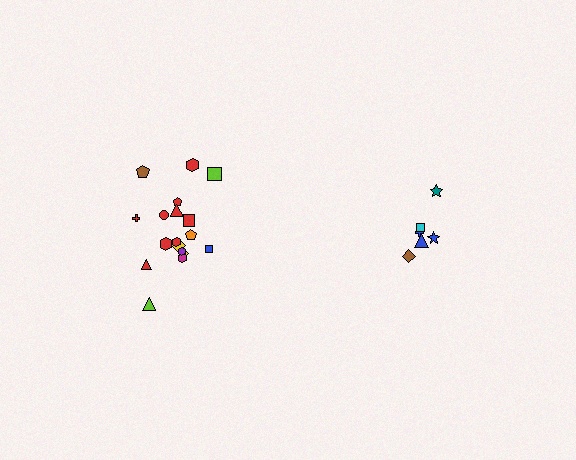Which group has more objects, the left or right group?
The left group.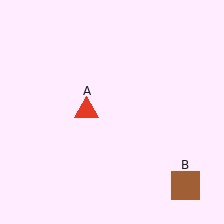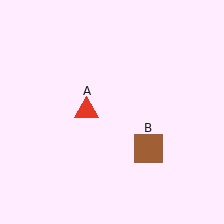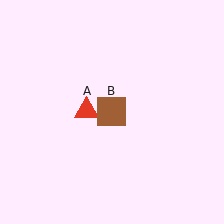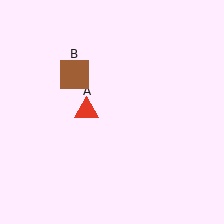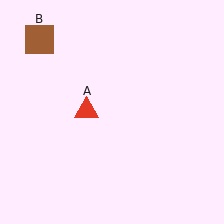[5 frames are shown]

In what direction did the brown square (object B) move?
The brown square (object B) moved up and to the left.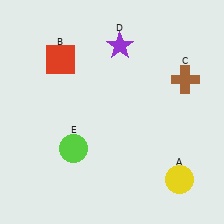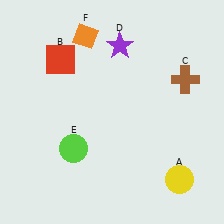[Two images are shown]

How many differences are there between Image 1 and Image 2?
There is 1 difference between the two images.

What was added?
An orange diamond (F) was added in Image 2.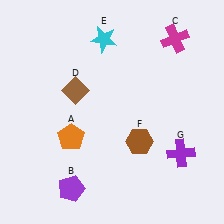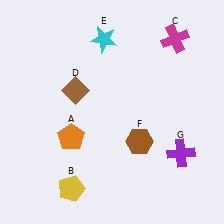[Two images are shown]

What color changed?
The pentagon (B) changed from purple in Image 1 to yellow in Image 2.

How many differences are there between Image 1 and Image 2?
There is 1 difference between the two images.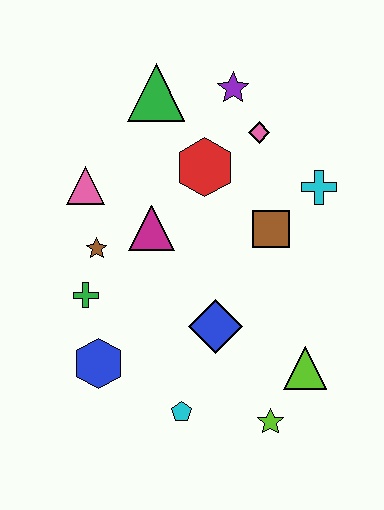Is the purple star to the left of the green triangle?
No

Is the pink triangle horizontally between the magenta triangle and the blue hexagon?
No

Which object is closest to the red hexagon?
The pink diamond is closest to the red hexagon.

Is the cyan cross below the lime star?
No